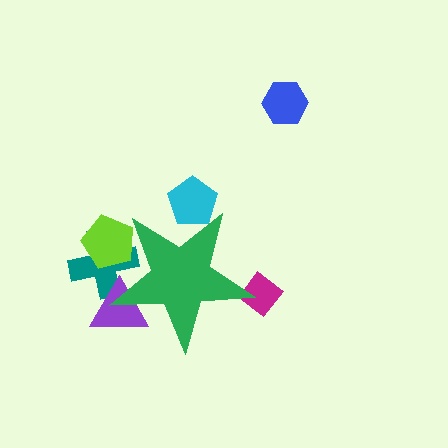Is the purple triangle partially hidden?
Yes, the purple triangle is partially hidden behind the green star.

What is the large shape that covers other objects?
A green star.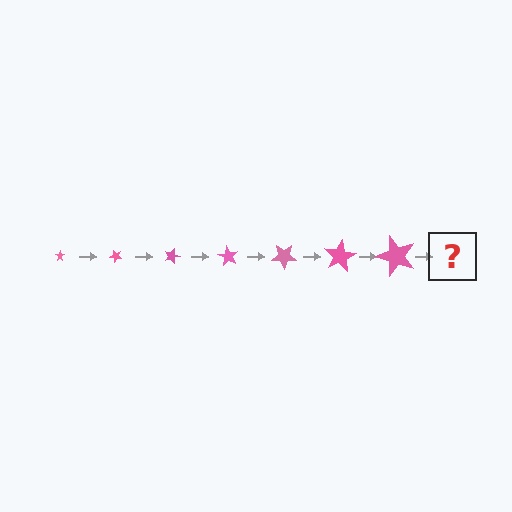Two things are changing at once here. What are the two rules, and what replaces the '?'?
The two rules are that the star grows larger each step and it rotates 45 degrees each step. The '?' should be a star, larger than the previous one and rotated 315 degrees from the start.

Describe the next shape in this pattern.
It should be a star, larger than the previous one and rotated 315 degrees from the start.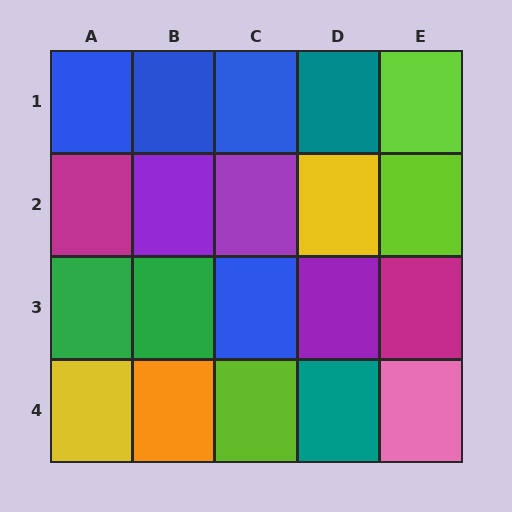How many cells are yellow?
2 cells are yellow.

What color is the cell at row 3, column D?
Purple.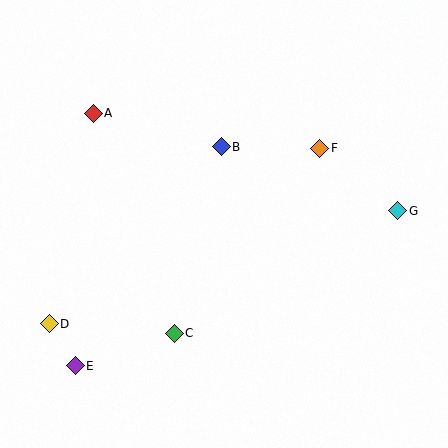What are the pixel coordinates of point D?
Point D is at (49, 324).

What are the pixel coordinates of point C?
Point C is at (174, 333).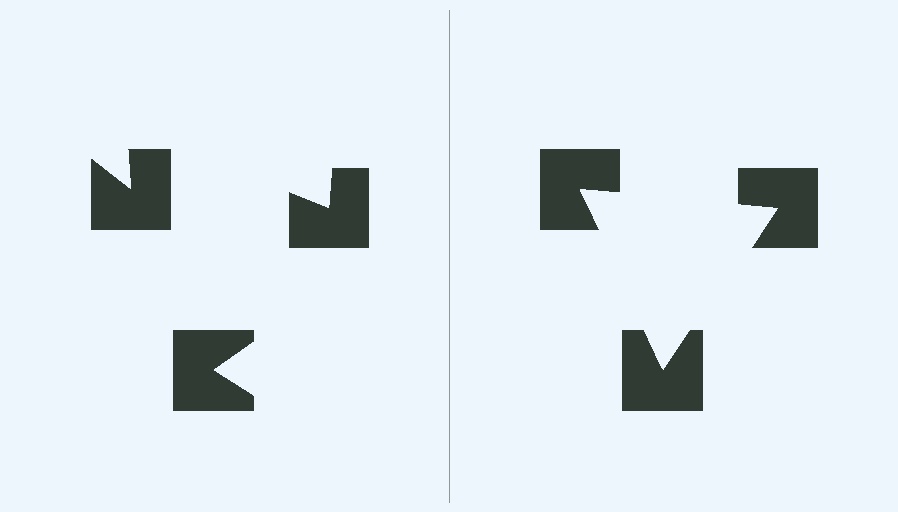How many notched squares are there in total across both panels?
6 — 3 on each side.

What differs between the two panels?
The notched squares are positioned identically on both sides; only the wedge orientations differ. On the right they align to a triangle; on the left they are misaligned.